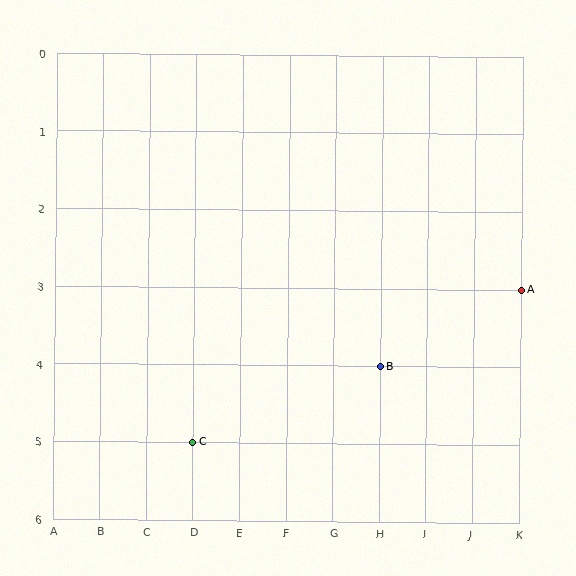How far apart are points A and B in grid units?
Points A and B are 3 columns and 1 row apart (about 3.2 grid units diagonally).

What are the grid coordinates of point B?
Point B is at grid coordinates (H, 4).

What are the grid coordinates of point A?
Point A is at grid coordinates (K, 3).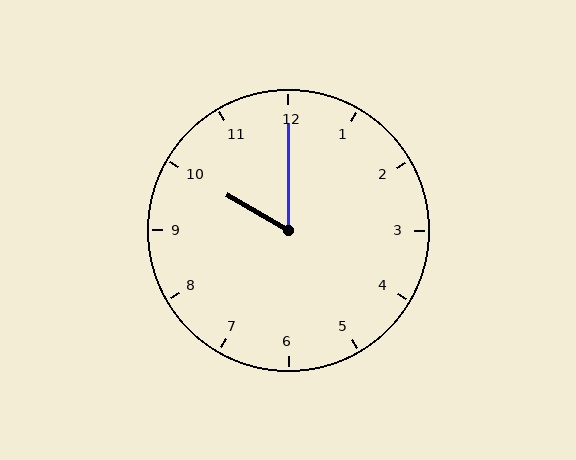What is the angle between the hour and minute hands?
Approximately 60 degrees.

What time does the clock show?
10:00.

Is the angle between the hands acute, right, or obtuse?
It is acute.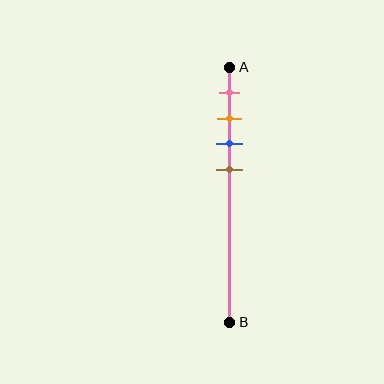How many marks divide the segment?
There are 4 marks dividing the segment.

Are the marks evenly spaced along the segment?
Yes, the marks are approximately evenly spaced.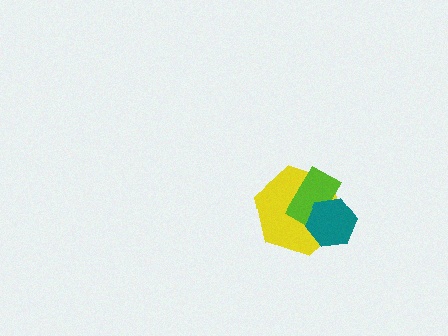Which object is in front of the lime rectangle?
The teal hexagon is in front of the lime rectangle.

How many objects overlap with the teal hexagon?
2 objects overlap with the teal hexagon.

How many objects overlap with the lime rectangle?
2 objects overlap with the lime rectangle.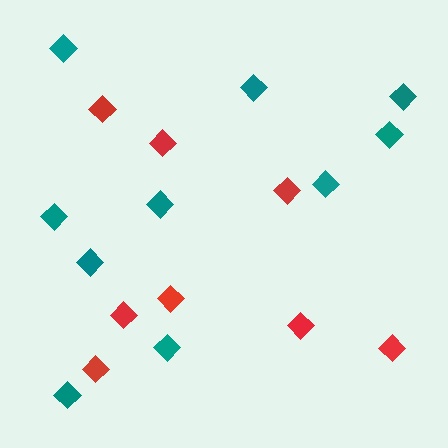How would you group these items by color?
There are 2 groups: one group of red diamonds (8) and one group of teal diamonds (10).